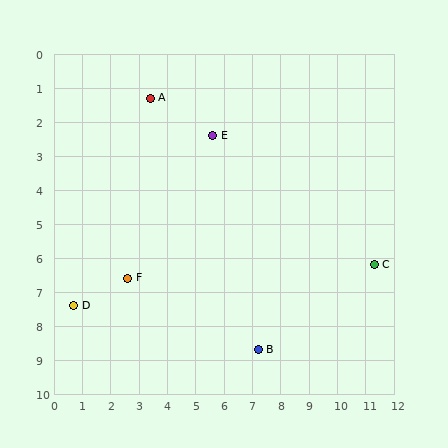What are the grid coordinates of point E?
Point E is at approximately (5.6, 2.4).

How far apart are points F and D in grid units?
Points F and D are about 2.1 grid units apart.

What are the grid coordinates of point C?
Point C is at approximately (11.3, 6.2).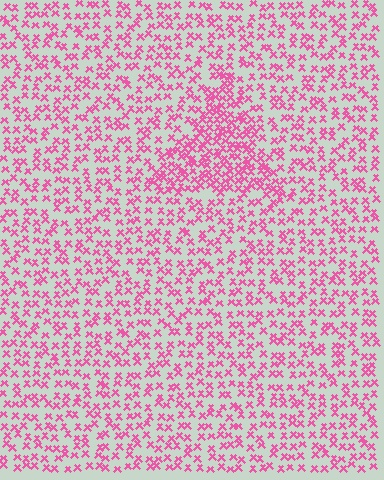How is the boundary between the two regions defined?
The boundary is defined by a change in element density (approximately 2.0x ratio). All elements are the same color, size, and shape.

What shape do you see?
I see a triangle.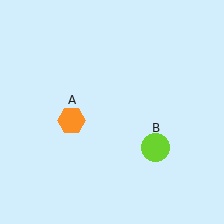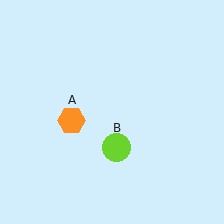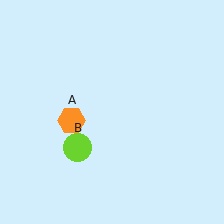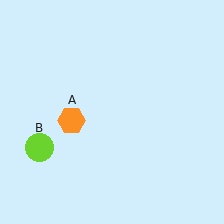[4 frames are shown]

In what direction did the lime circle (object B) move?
The lime circle (object B) moved left.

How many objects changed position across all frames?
1 object changed position: lime circle (object B).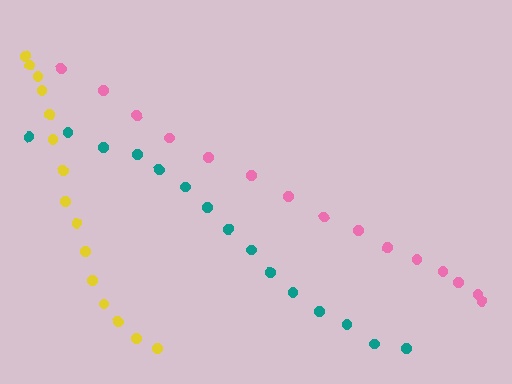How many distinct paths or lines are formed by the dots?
There are 3 distinct paths.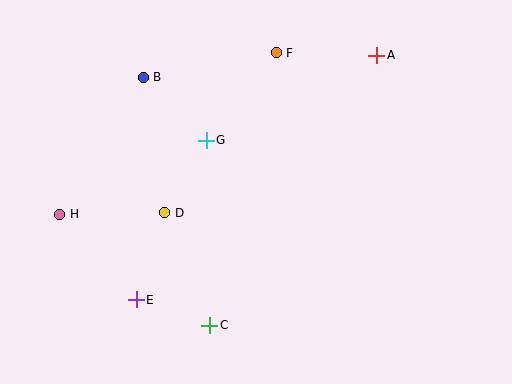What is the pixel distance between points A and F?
The distance between A and F is 100 pixels.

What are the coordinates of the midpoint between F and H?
The midpoint between F and H is at (168, 133).